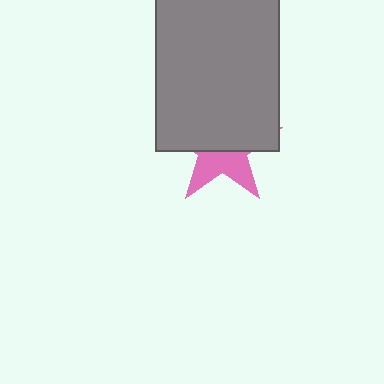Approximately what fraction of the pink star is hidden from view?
Roughly 60% of the pink star is hidden behind the gray rectangle.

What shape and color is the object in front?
The object in front is a gray rectangle.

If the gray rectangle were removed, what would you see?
You would see the complete pink star.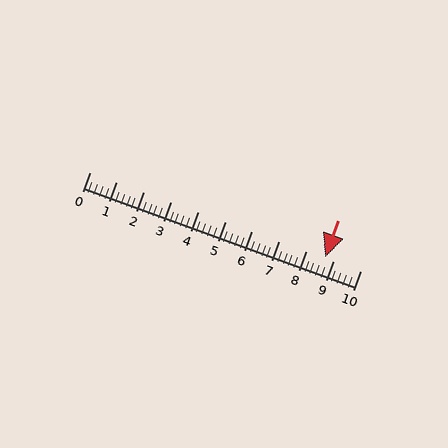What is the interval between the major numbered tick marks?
The major tick marks are spaced 1 units apart.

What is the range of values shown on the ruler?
The ruler shows values from 0 to 10.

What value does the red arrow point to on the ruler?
The red arrow points to approximately 8.7.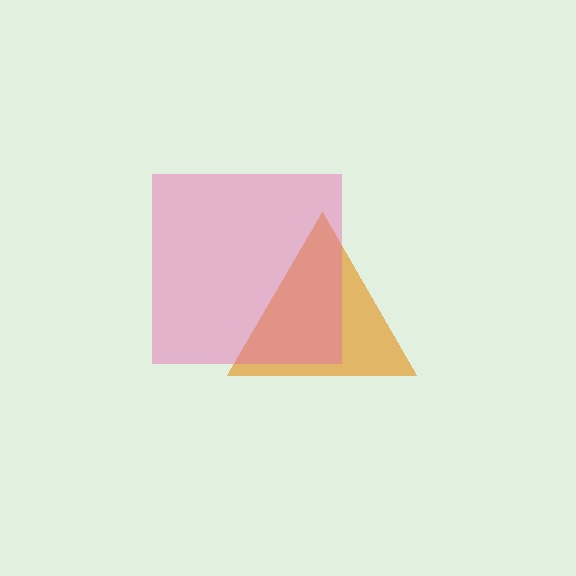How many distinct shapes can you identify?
There are 2 distinct shapes: an orange triangle, a pink square.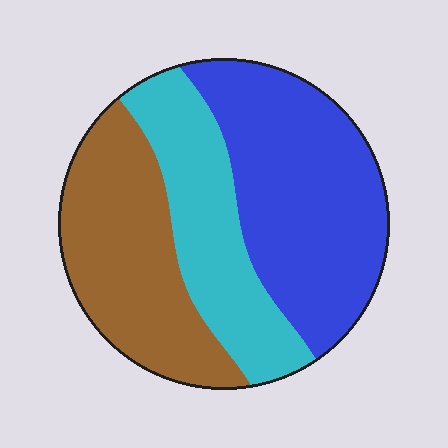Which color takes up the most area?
Blue, at roughly 40%.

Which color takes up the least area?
Cyan, at roughly 25%.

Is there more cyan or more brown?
Brown.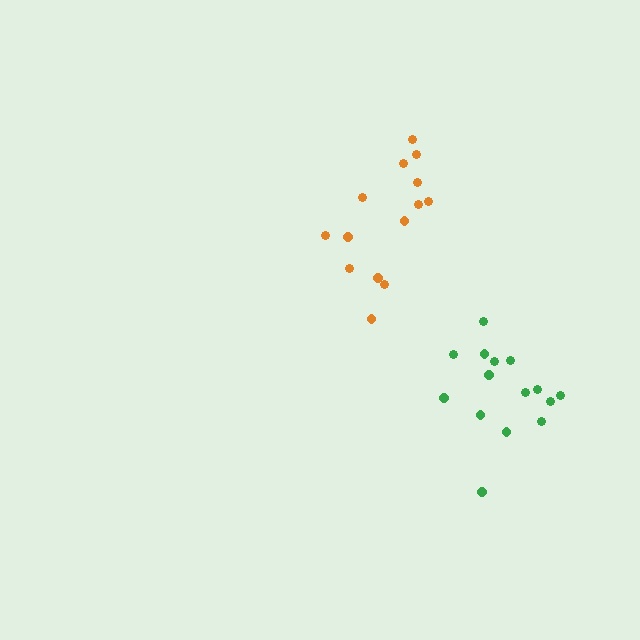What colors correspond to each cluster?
The clusters are colored: orange, green.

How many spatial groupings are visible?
There are 2 spatial groupings.